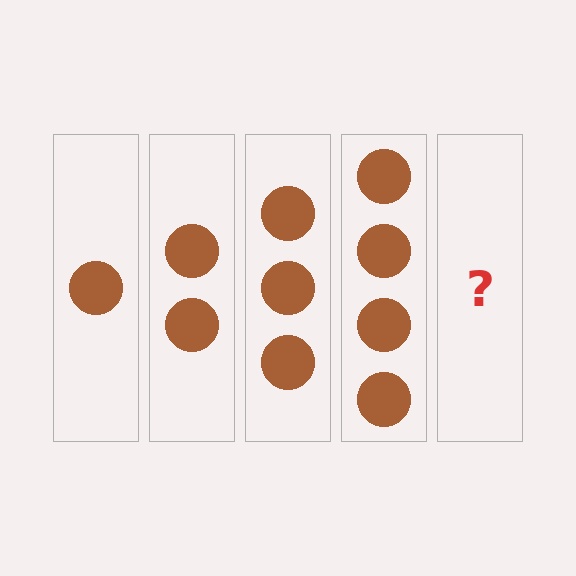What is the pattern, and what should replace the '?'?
The pattern is that each step adds one more circle. The '?' should be 5 circles.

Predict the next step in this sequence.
The next step is 5 circles.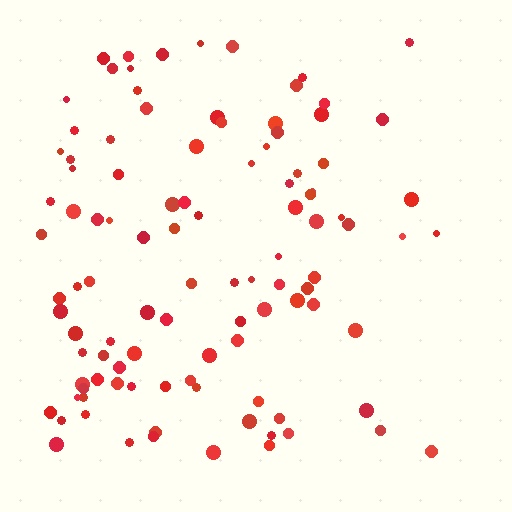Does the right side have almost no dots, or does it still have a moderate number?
Still a moderate number, just noticeably fewer than the left.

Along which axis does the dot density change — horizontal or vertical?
Horizontal.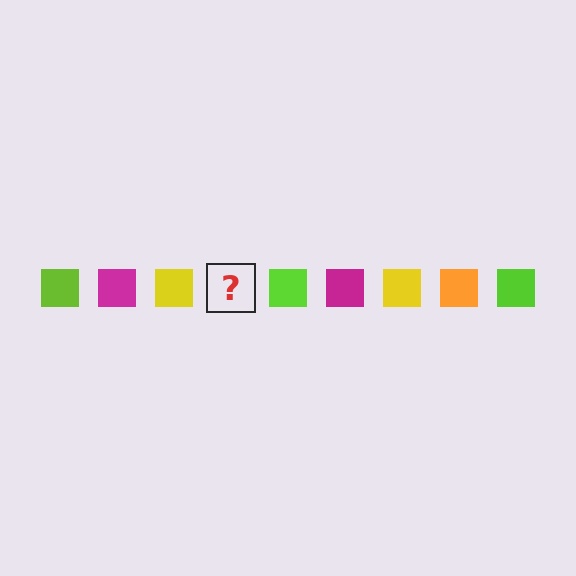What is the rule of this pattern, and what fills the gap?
The rule is that the pattern cycles through lime, magenta, yellow, orange squares. The gap should be filled with an orange square.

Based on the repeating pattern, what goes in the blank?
The blank should be an orange square.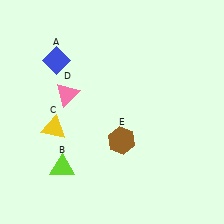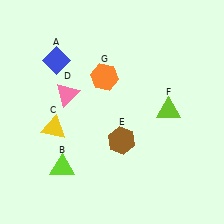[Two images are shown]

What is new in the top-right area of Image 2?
A lime triangle (F) was added in the top-right area of Image 2.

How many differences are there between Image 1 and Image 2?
There are 2 differences between the two images.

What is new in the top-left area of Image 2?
An orange hexagon (G) was added in the top-left area of Image 2.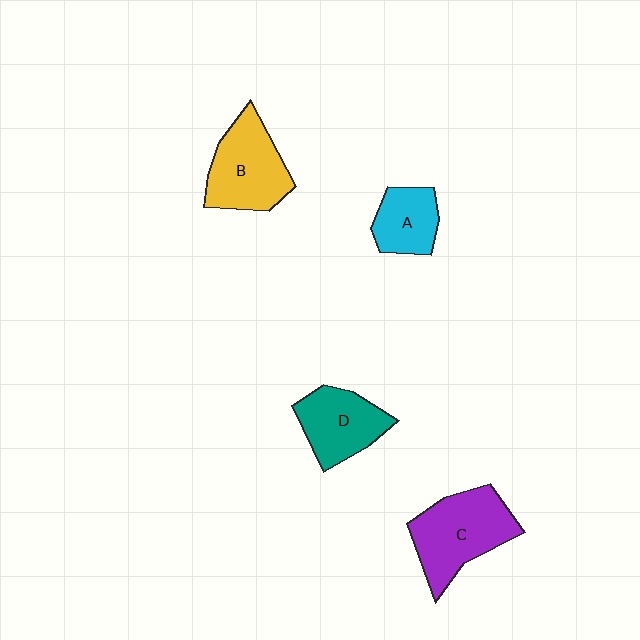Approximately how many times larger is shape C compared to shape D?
Approximately 1.3 times.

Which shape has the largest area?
Shape C (purple).